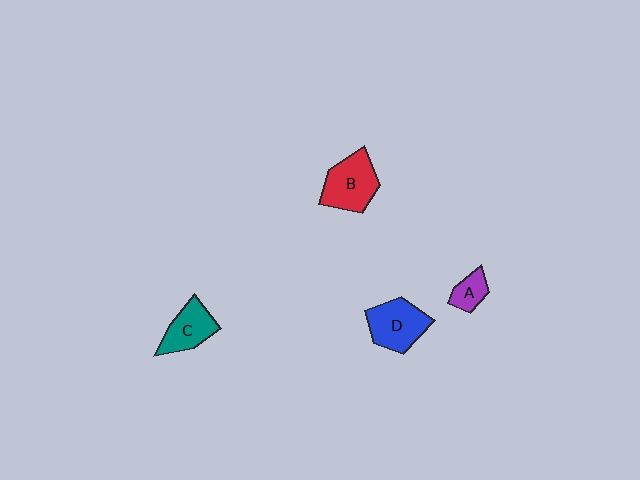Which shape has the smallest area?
Shape A (purple).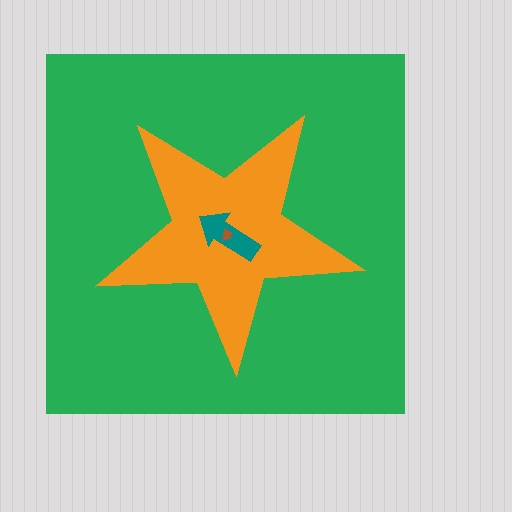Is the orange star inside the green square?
Yes.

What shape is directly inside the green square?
The orange star.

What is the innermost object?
The brown trapezoid.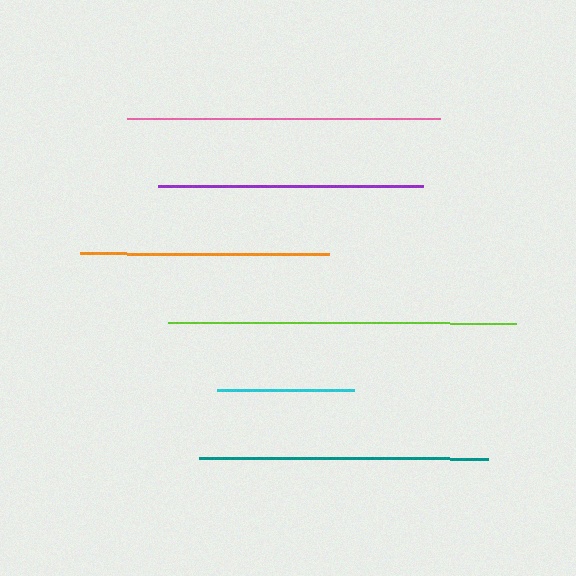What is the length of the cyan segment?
The cyan segment is approximately 137 pixels long.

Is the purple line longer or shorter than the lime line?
The lime line is longer than the purple line.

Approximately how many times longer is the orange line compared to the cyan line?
The orange line is approximately 1.8 times the length of the cyan line.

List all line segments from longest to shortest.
From longest to shortest: lime, pink, teal, purple, orange, cyan.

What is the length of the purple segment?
The purple segment is approximately 265 pixels long.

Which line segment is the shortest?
The cyan line is the shortest at approximately 137 pixels.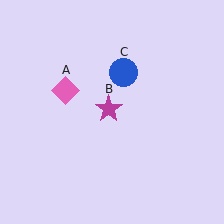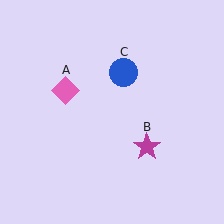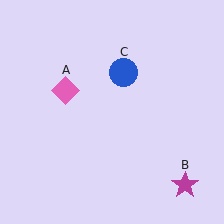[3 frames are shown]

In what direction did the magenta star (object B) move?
The magenta star (object B) moved down and to the right.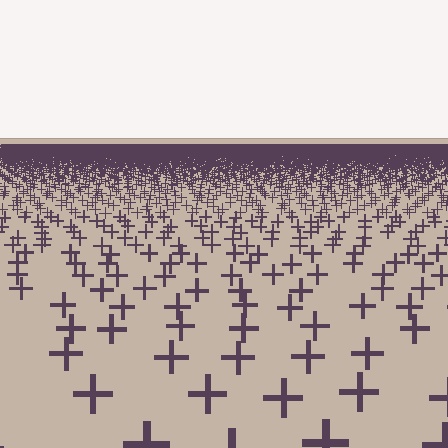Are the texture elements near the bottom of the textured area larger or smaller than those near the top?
Larger. Near the bottom, elements are closer to the viewer and appear at a bigger on-screen size.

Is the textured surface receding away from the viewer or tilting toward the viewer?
The surface is receding away from the viewer. Texture elements get smaller and denser toward the top.